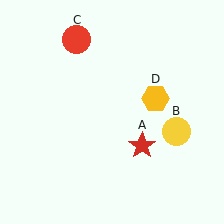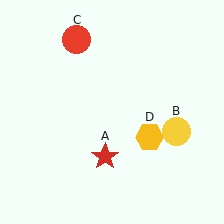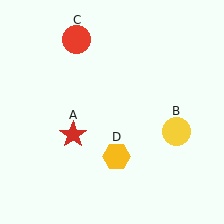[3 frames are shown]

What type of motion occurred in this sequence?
The red star (object A), yellow hexagon (object D) rotated clockwise around the center of the scene.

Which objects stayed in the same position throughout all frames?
Yellow circle (object B) and red circle (object C) remained stationary.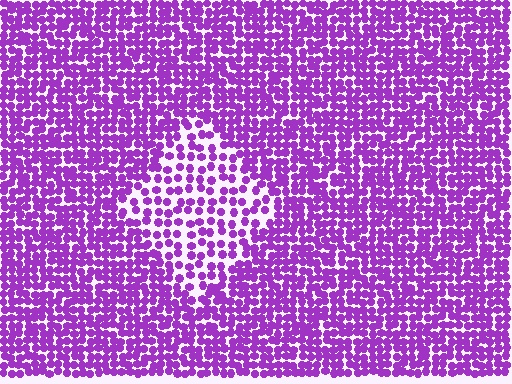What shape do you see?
I see a diamond.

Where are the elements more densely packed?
The elements are more densely packed outside the diamond boundary.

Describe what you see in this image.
The image contains small purple elements arranged at two different densities. A diamond-shaped region is visible where the elements are less densely packed than the surrounding area.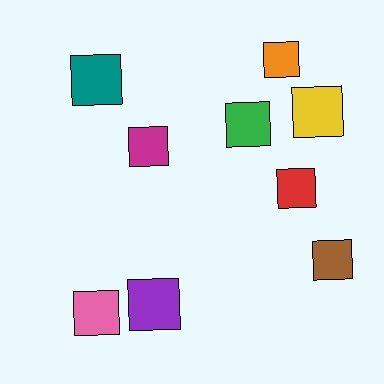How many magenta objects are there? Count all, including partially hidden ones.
There is 1 magenta object.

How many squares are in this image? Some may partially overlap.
There are 9 squares.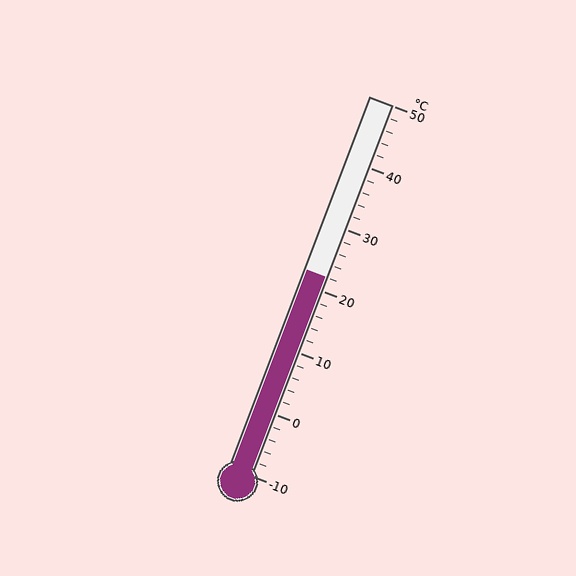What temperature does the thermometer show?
The thermometer shows approximately 22°C.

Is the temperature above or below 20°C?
The temperature is above 20°C.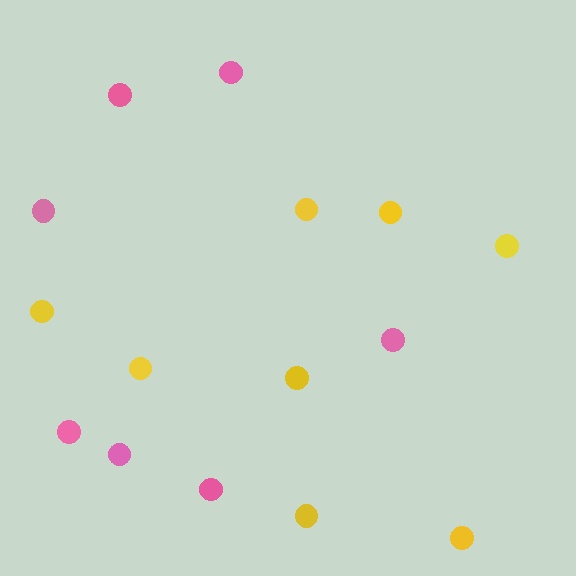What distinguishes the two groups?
There are 2 groups: one group of pink circles (7) and one group of yellow circles (8).